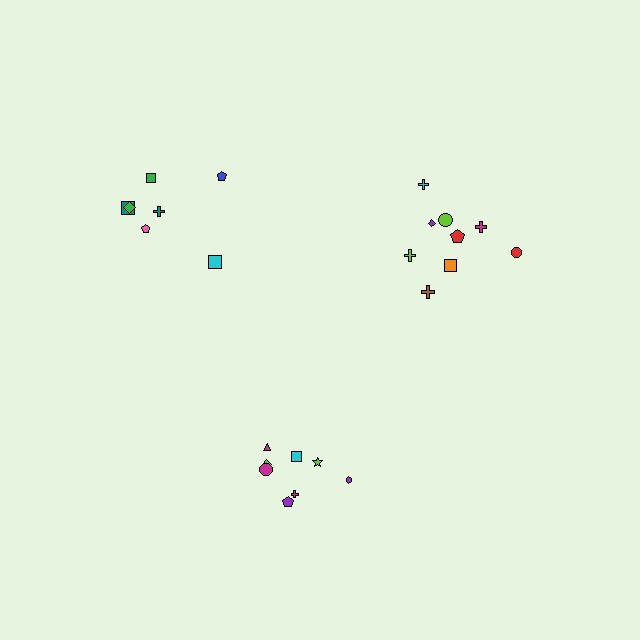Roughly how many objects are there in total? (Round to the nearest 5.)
Roughly 25 objects in total.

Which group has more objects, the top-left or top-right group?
The top-right group.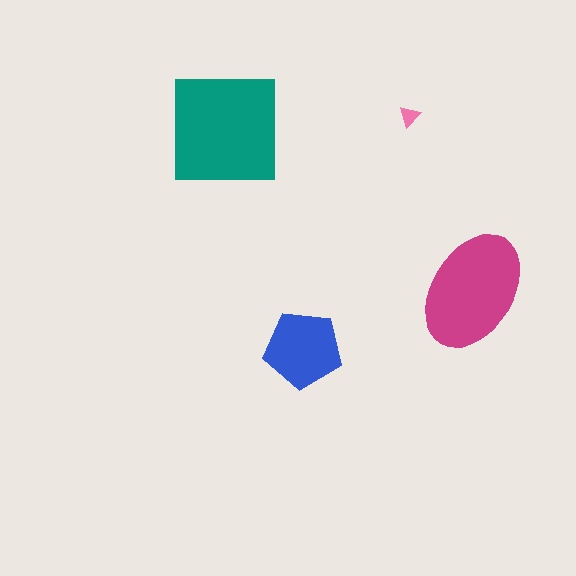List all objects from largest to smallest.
The teal square, the magenta ellipse, the blue pentagon, the pink triangle.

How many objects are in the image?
There are 4 objects in the image.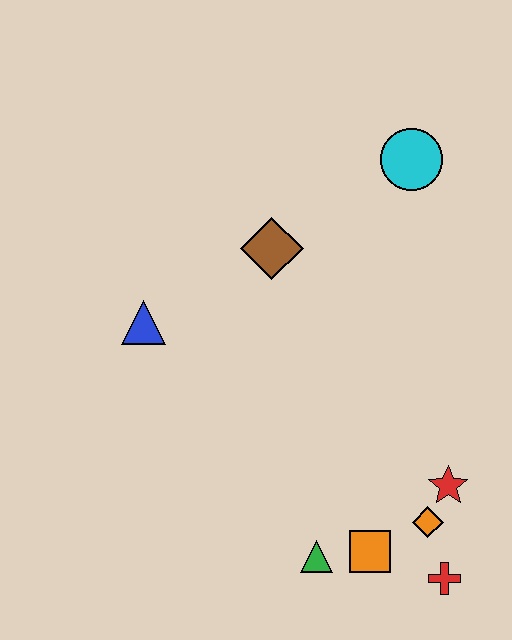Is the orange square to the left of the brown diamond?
No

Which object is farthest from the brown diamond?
The red cross is farthest from the brown diamond.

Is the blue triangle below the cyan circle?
Yes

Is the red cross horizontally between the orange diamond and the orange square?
No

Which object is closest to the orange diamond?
The red star is closest to the orange diamond.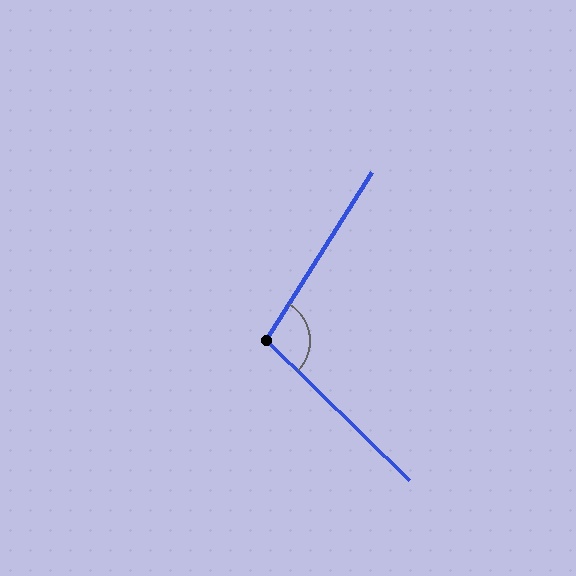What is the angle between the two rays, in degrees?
Approximately 102 degrees.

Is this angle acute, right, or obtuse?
It is obtuse.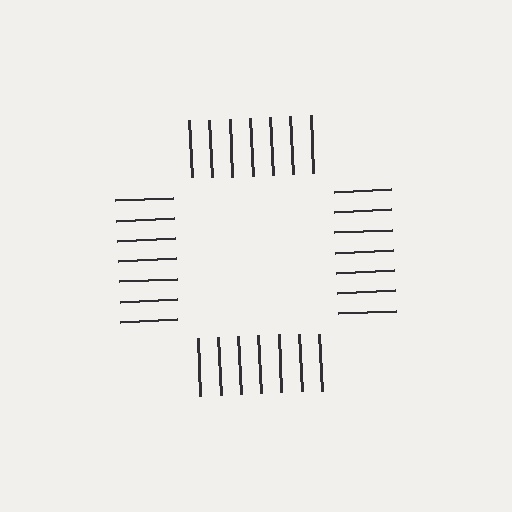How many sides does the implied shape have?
4 sides — the line-ends trace a square.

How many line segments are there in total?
28 — 7 along each of the 4 edges.